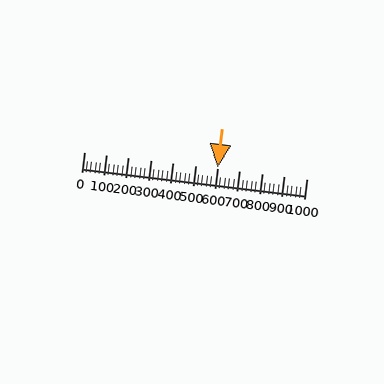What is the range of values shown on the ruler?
The ruler shows values from 0 to 1000.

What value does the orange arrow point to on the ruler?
The orange arrow points to approximately 600.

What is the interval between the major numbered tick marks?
The major tick marks are spaced 100 units apart.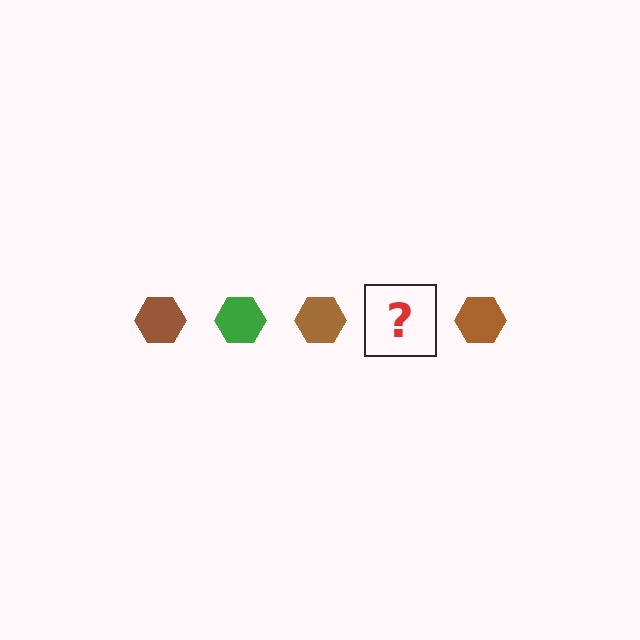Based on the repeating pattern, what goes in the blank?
The blank should be a green hexagon.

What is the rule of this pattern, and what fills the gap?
The rule is that the pattern cycles through brown, green hexagons. The gap should be filled with a green hexagon.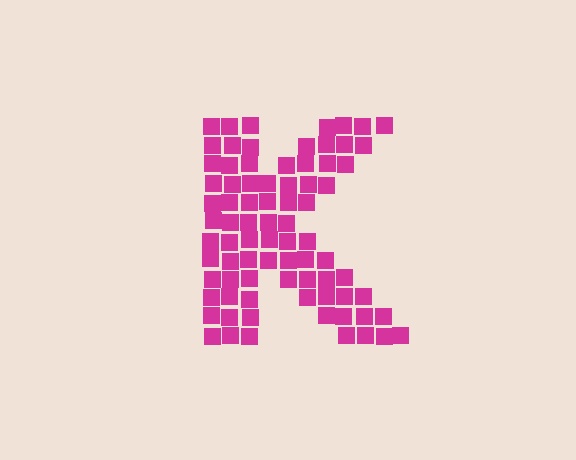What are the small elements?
The small elements are squares.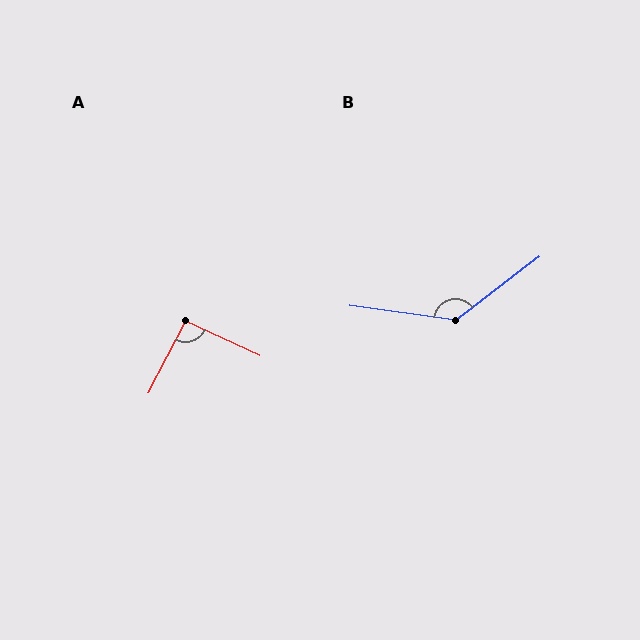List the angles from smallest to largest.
A (93°), B (135°).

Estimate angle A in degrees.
Approximately 93 degrees.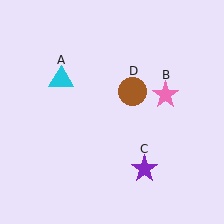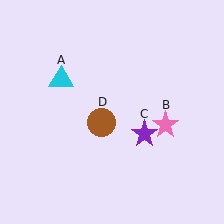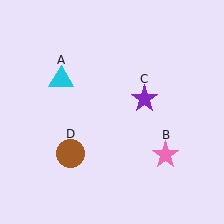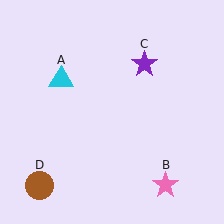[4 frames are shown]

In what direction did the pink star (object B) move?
The pink star (object B) moved down.